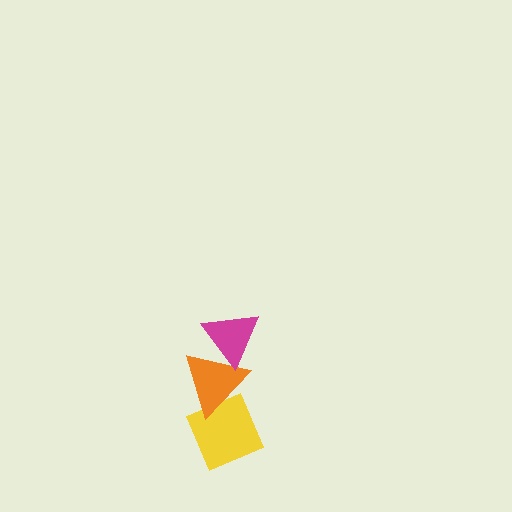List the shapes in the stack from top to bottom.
From top to bottom: the magenta triangle, the orange triangle, the yellow diamond.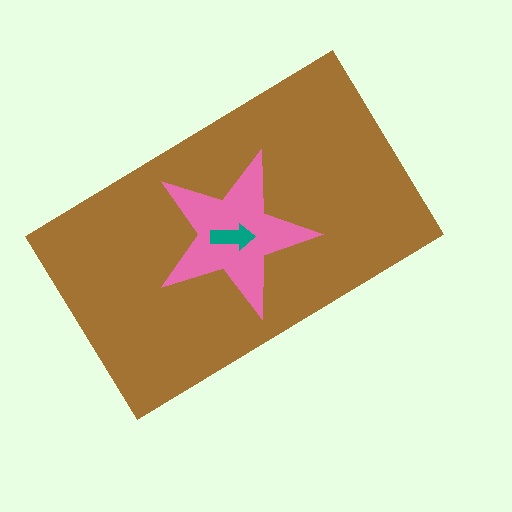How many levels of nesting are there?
3.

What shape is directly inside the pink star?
The teal arrow.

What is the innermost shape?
The teal arrow.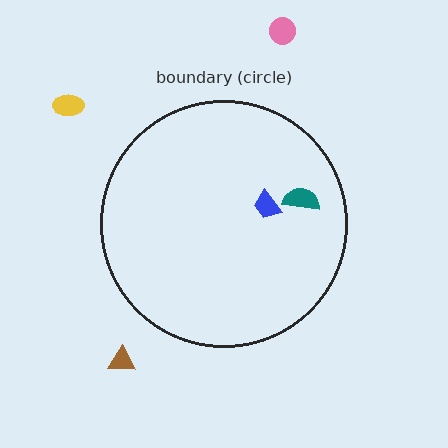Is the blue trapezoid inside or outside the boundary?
Inside.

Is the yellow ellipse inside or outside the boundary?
Outside.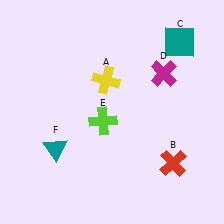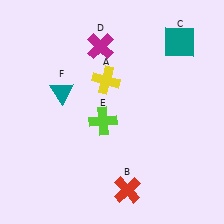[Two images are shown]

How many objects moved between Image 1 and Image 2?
3 objects moved between the two images.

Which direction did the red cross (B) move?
The red cross (B) moved left.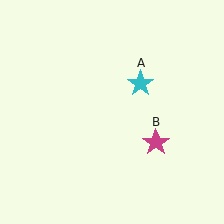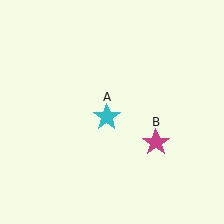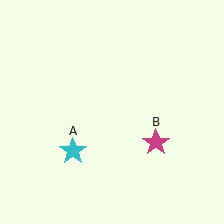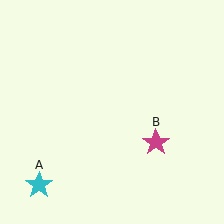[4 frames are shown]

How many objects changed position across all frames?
1 object changed position: cyan star (object A).